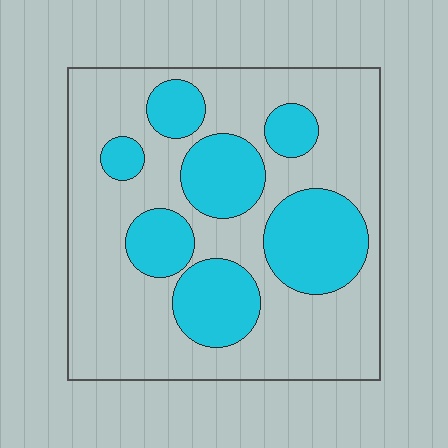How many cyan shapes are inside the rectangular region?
7.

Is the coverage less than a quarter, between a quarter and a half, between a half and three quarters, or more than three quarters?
Between a quarter and a half.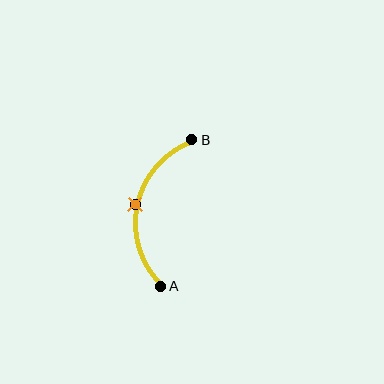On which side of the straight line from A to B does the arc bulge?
The arc bulges to the left of the straight line connecting A and B.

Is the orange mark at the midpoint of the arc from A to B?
Yes. The orange mark lies on the arc at equal arc-length from both A and B — it is the arc midpoint.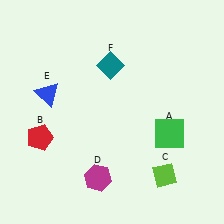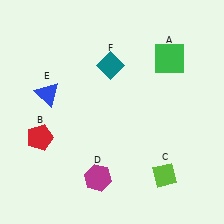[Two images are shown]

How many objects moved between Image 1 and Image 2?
1 object moved between the two images.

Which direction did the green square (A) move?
The green square (A) moved up.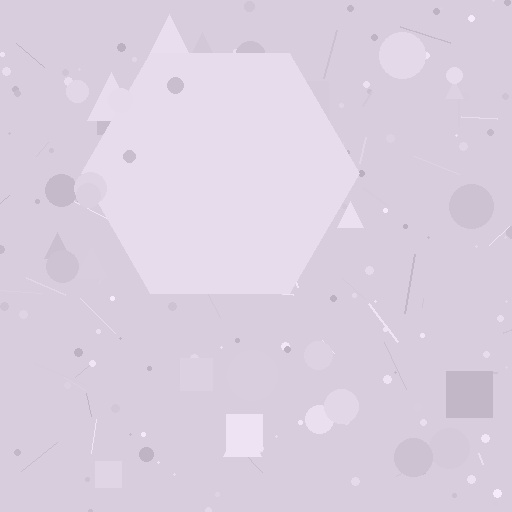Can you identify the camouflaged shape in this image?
The camouflaged shape is a hexagon.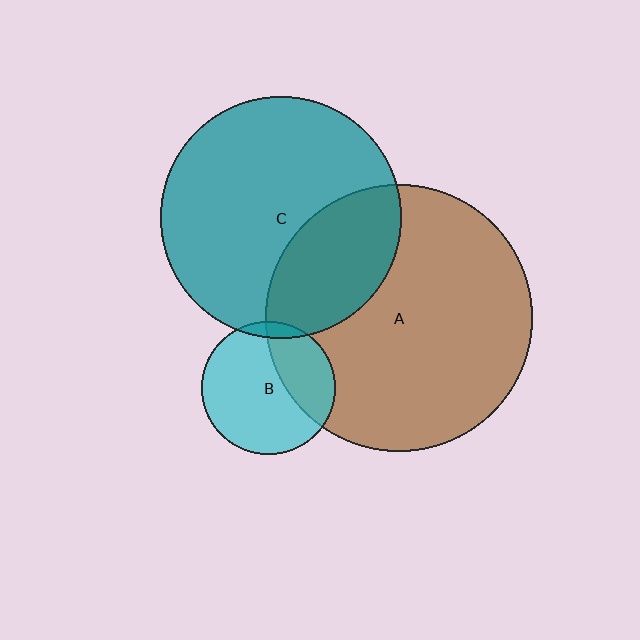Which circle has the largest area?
Circle A (brown).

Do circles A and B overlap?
Yes.